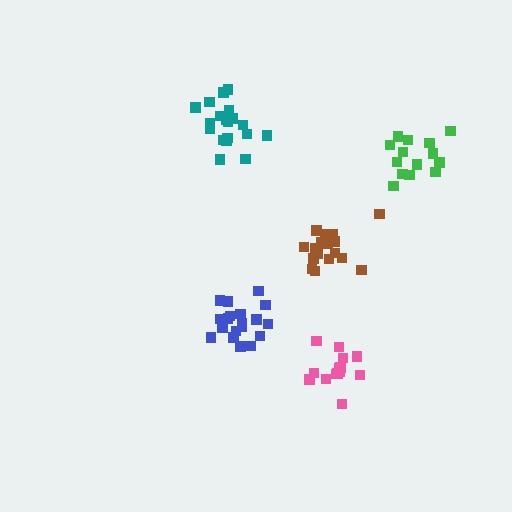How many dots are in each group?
Group 1: 14 dots, Group 2: 14 dots, Group 3: 19 dots, Group 4: 18 dots, Group 5: 20 dots (85 total).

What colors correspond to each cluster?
The clusters are colored: pink, green, blue, brown, teal.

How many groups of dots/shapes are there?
There are 5 groups.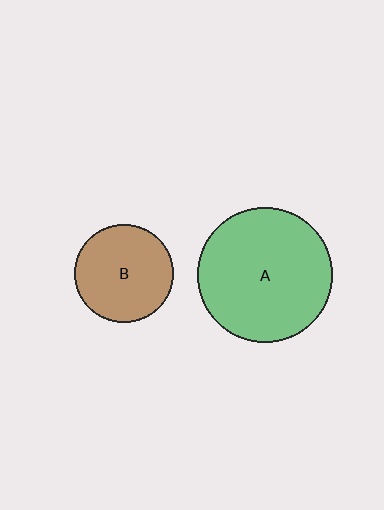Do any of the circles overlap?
No, none of the circles overlap.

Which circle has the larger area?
Circle A (green).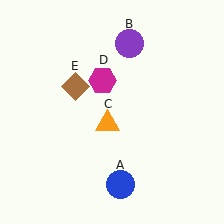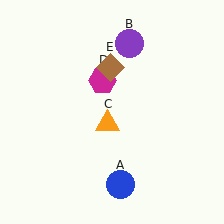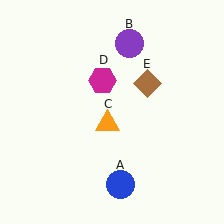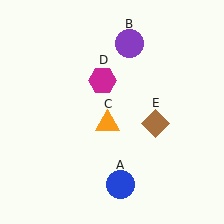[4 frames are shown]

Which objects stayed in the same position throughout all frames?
Blue circle (object A) and purple circle (object B) and orange triangle (object C) and magenta hexagon (object D) remained stationary.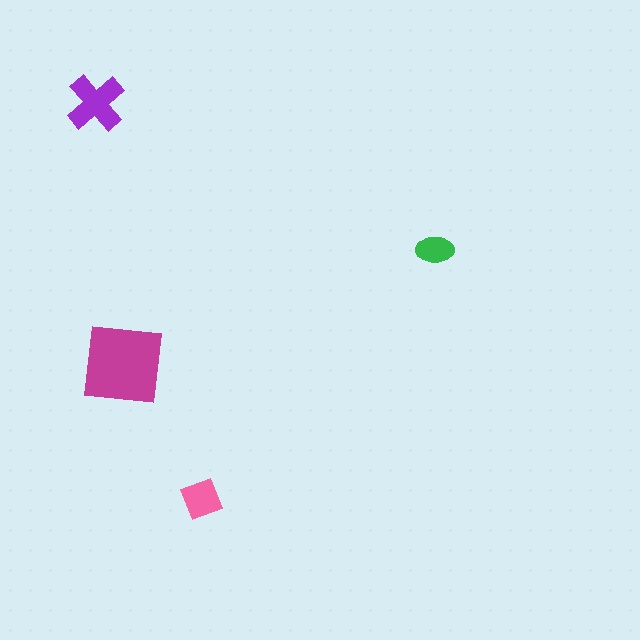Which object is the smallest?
The green ellipse.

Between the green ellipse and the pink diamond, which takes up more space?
The pink diamond.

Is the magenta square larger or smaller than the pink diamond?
Larger.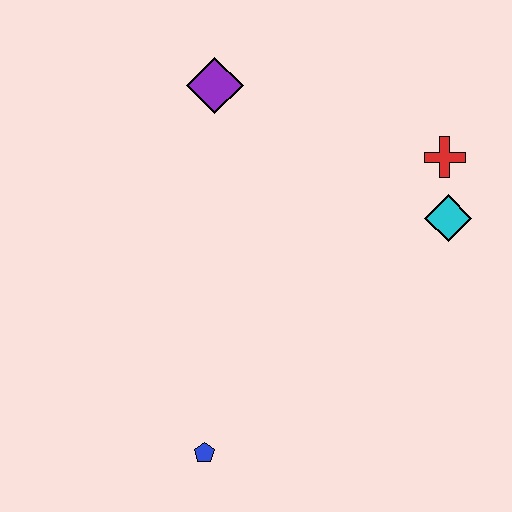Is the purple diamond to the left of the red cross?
Yes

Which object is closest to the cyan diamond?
The red cross is closest to the cyan diamond.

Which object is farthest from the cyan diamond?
The blue pentagon is farthest from the cyan diamond.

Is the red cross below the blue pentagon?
No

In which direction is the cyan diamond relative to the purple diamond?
The cyan diamond is to the right of the purple diamond.